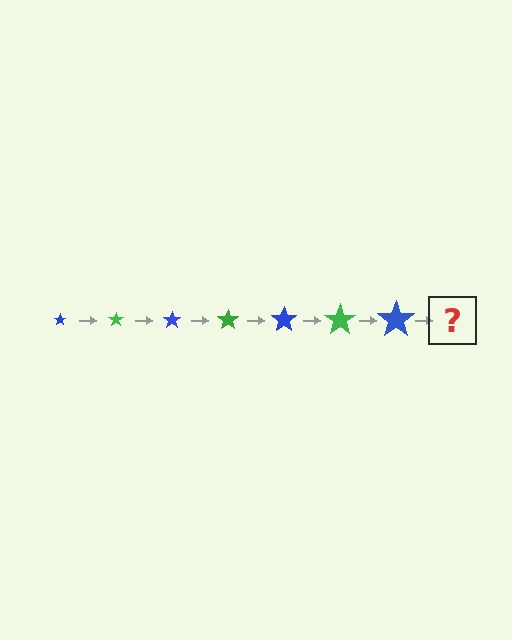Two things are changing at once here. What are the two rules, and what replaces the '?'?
The two rules are that the star grows larger each step and the color cycles through blue and green. The '?' should be a green star, larger than the previous one.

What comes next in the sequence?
The next element should be a green star, larger than the previous one.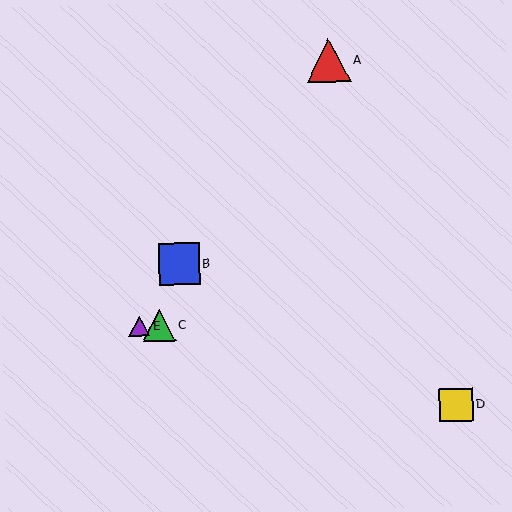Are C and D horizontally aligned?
No, C is at y≈326 and D is at y≈405.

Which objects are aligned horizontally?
Objects C, E are aligned horizontally.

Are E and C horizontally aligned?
Yes, both are at y≈326.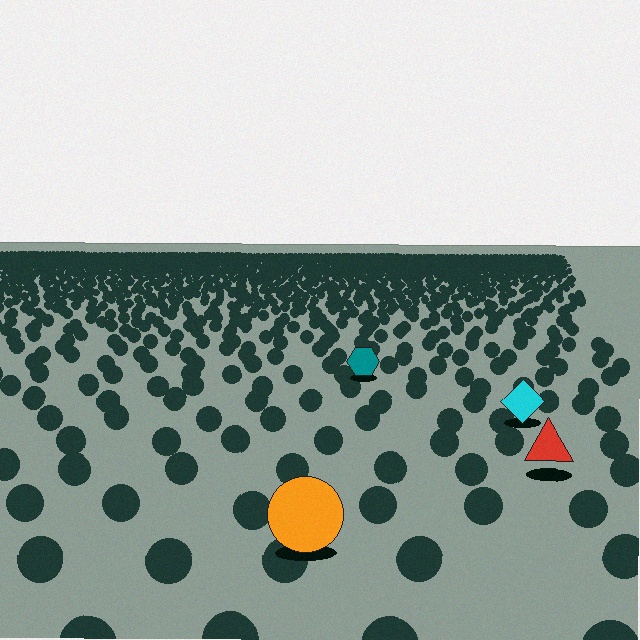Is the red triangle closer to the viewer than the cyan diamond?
Yes. The red triangle is closer — you can tell from the texture gradient: the ground texture is coarser near it.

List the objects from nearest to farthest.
From nearest to farthest: the orange circle, the red triangle, the cyan diamond, the teal hexagon.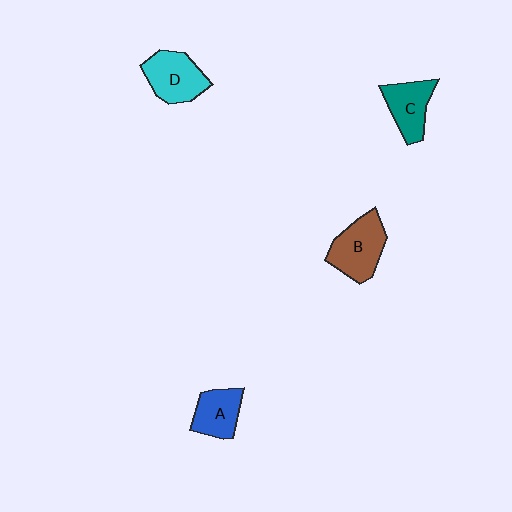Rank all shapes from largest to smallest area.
From largest to smallest: B (brown), D (cyan), C (teal), A (blue).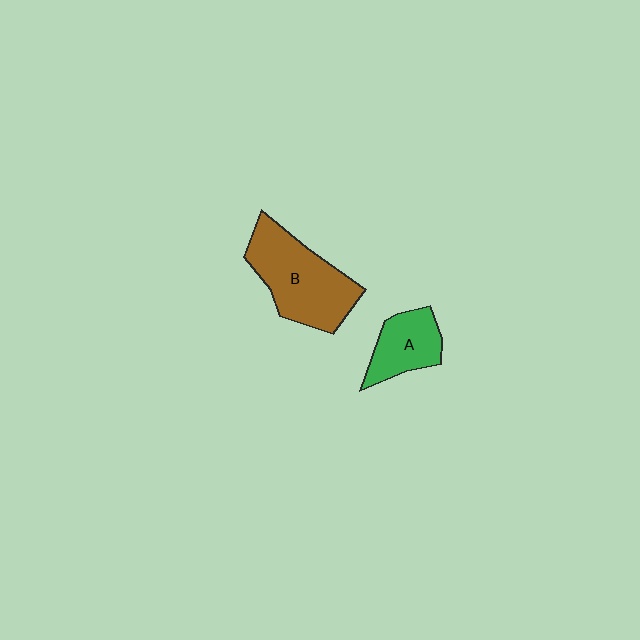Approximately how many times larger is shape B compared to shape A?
Approximately 1.9 times.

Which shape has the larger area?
Shape B (brown).